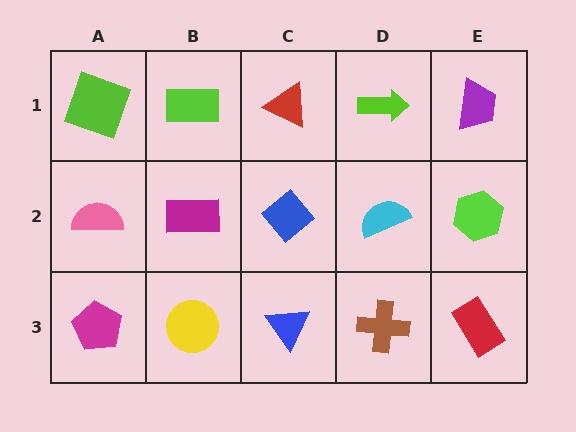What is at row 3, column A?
A magenta pentagon.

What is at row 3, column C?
A blue triangle.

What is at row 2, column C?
A blue diamond.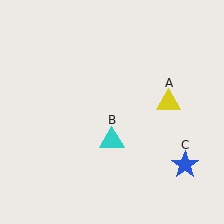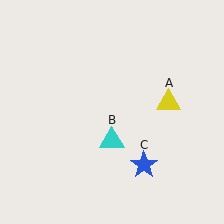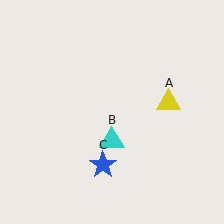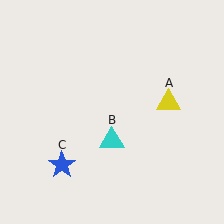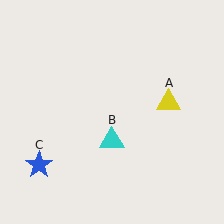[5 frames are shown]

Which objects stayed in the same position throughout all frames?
Yellow triangle (object A) and cyan triangle (object B) remained stationary.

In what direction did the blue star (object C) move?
The blue star (object C) moved left.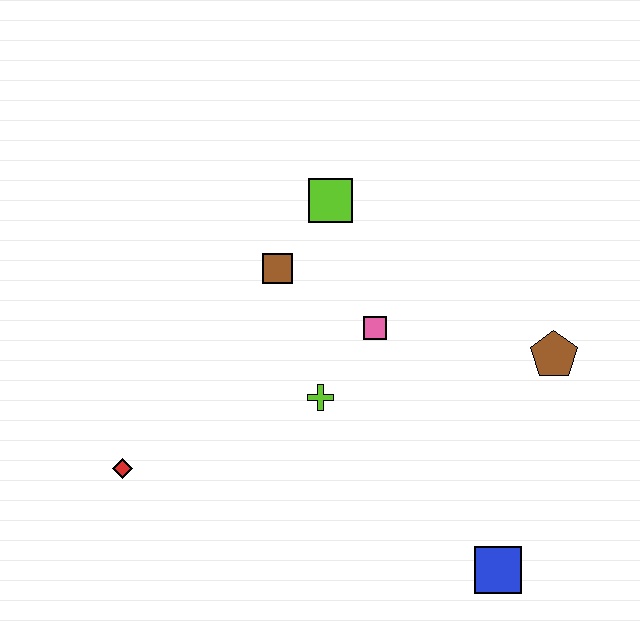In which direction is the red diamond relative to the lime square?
The red diamond is below the lime square.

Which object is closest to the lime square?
The brown square is closest to the lime square.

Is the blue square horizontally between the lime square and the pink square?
No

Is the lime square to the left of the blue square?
Yes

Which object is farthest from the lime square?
The blue square is farthest from the lime square.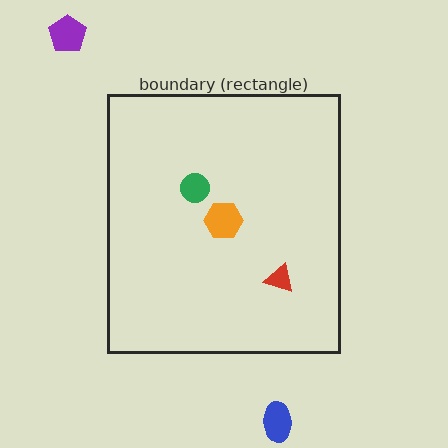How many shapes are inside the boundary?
3 inside, 2 outside.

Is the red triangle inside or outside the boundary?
Inside.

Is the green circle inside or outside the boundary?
Inside.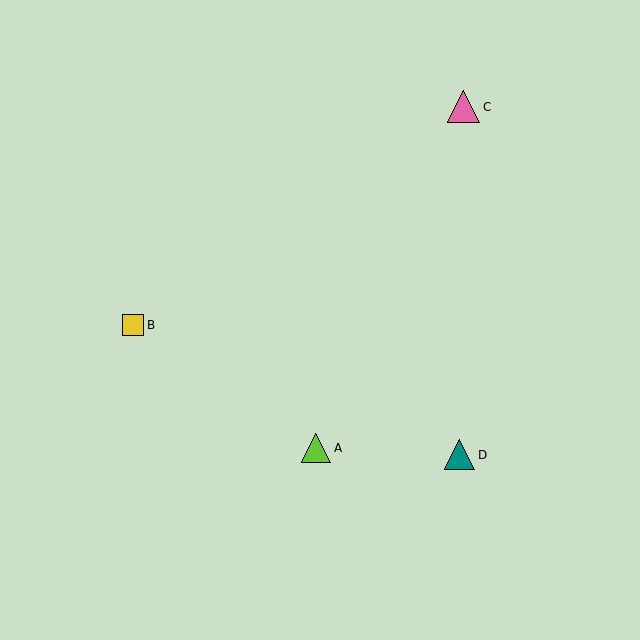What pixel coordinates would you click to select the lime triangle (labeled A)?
Click at (316, 448) to select the lime triangle A.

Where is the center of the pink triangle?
The center of the pink triangle is at (464, 107).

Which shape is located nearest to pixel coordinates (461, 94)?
The pink triangle (labeled C) at (464, 107) is nearest to that location.